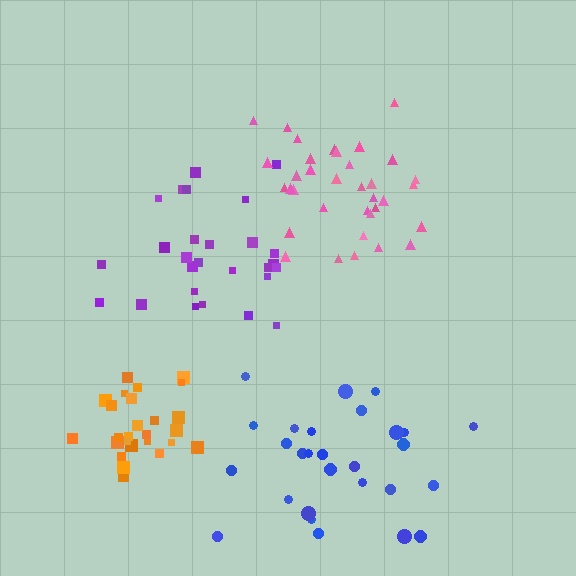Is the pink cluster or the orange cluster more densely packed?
Pink.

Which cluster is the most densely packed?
Pink.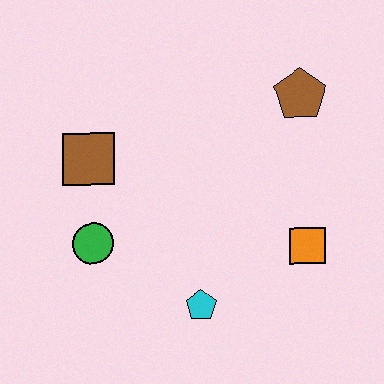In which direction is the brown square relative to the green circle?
The brown square is above the green circle.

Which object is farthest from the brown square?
The orange square is farthest from the brown square.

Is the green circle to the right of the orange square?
No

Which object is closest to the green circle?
The brown square is closest to the green circle.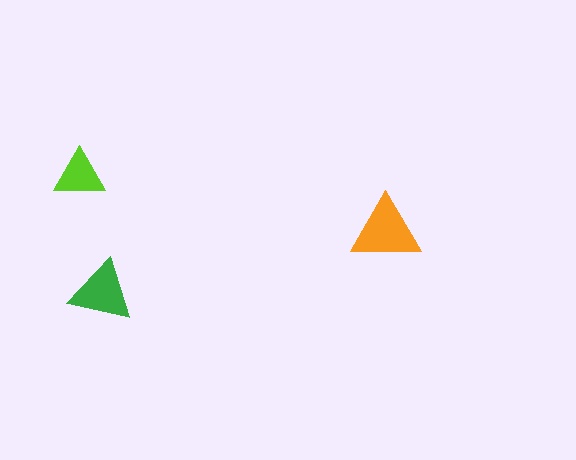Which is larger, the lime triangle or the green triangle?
The green one.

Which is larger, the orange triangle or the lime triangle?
The orange one.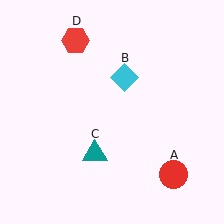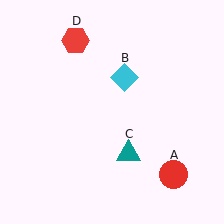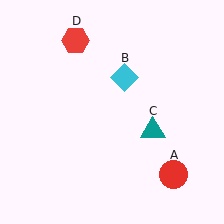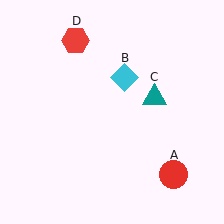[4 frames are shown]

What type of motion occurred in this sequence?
The teal triangle (object C) rotated counterclockwise around the center of the scene.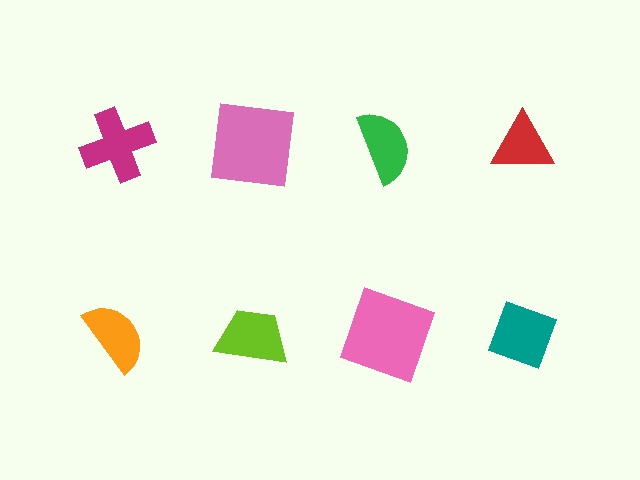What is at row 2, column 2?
A lime trapezoid.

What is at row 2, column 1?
An orange semicircle.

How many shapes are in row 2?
4 shapes.